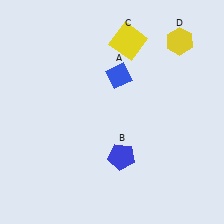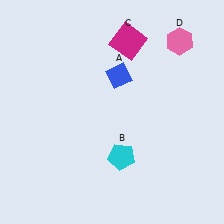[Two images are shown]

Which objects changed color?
B changed from blue to cyan. C changed from yellow to magenta. D changed from yellow to pink.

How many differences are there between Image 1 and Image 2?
There are 3 differences between the two images.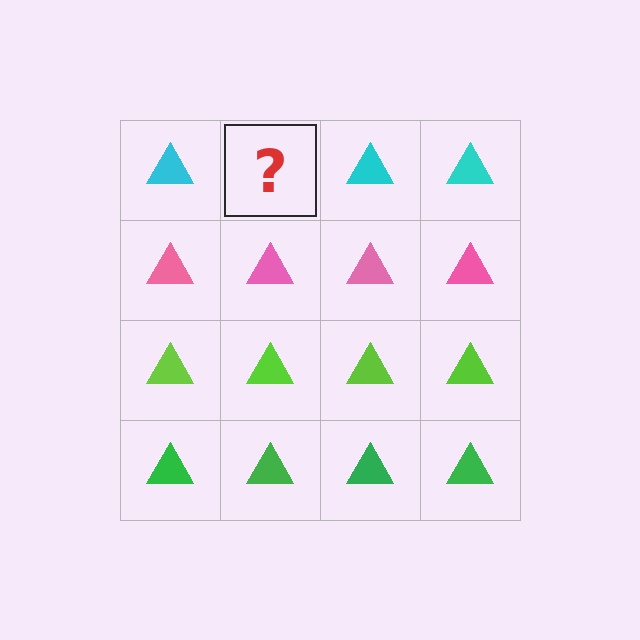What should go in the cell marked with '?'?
The missing cell should contain a cyan triangle.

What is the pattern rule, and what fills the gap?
The rule is that each row has a consistent color. The gap should be filled with a cyan triangle.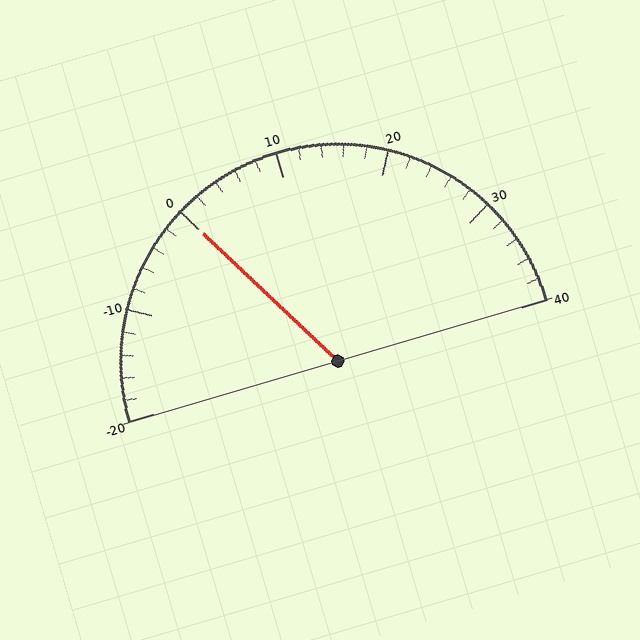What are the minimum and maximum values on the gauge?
The gauge ranges from -20 to 40.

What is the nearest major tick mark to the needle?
The nearest major tick mark is 0.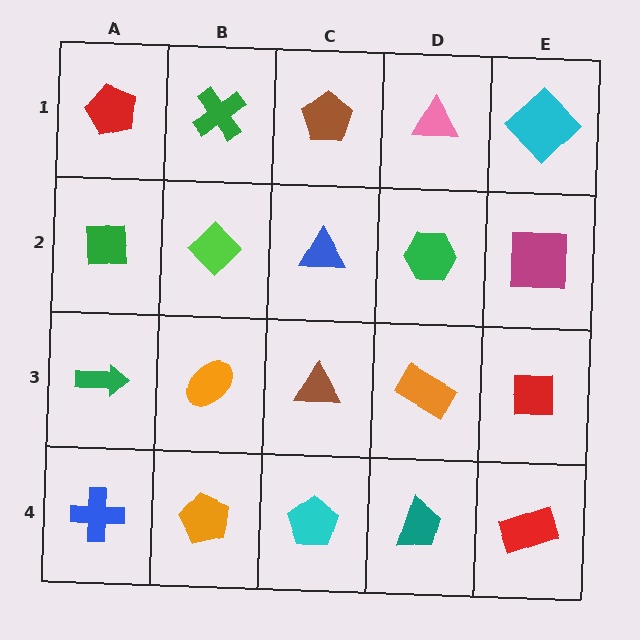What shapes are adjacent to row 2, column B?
A green cross (row 1, column B), an orange ellipse (row 3, column B), a green square (row 2, column A), a blue triangle (row 2, column C).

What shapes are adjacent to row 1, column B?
A lime diamond (row 2, column B), a red pentagon (row 1, column A), a brown pentagon (row 1, column C).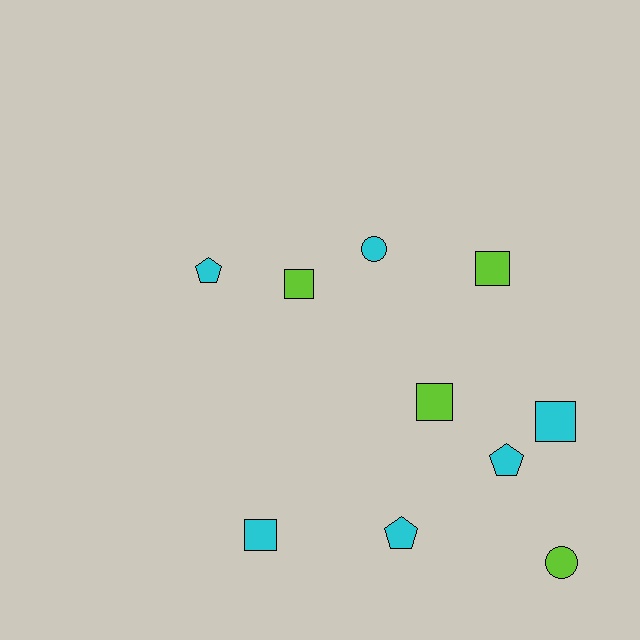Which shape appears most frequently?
Square, with 5 objects.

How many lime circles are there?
There is 1 lime circle.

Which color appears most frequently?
Cyan, with 6 objects.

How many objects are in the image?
There are 10 objects.